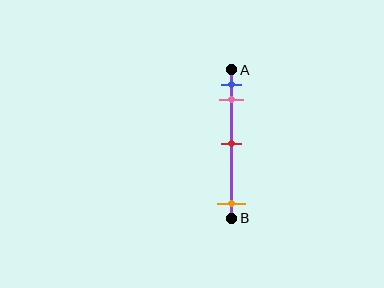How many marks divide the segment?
There are 4 marks dividing the segment.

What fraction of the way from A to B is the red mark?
The red mark is approximately 50% (0.5) of the way from A to B.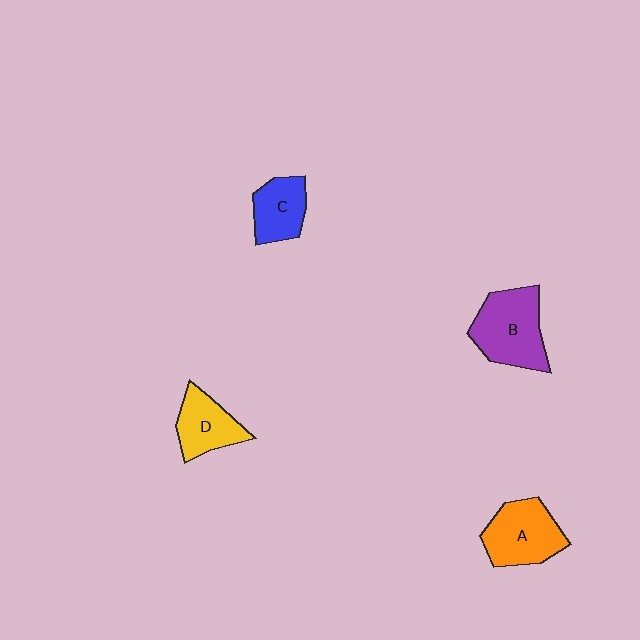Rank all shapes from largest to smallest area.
From largest to smallest: B (purple), A (orange), D (yellow), C (blue).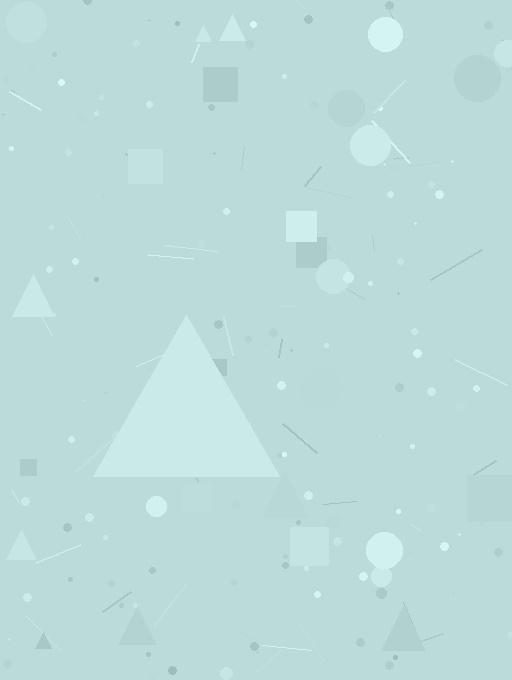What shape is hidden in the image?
A triangle is hidden in the image.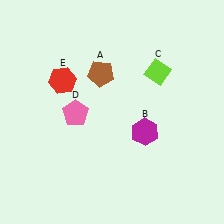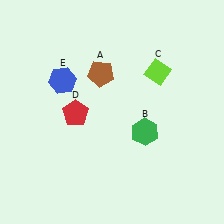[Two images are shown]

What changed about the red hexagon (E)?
In Image 1, E is red. In Image 2, it changed to blue.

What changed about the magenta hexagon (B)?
In Image 1, B is magenta. In Image 2, it changed to green.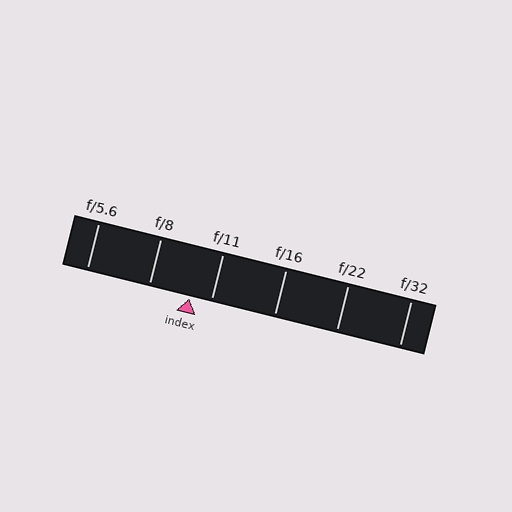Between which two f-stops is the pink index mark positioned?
The index mark is between f/8 and f/11.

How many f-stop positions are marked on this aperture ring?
There are 6 f-stop positions marked.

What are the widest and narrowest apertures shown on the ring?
The widest aperture shown is f/5.6 and the narrowest is f/32.